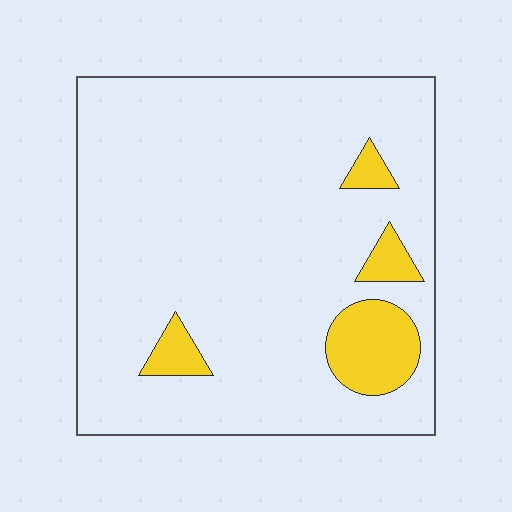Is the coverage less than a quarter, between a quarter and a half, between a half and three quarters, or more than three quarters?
Less than a quarter.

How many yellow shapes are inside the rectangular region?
4.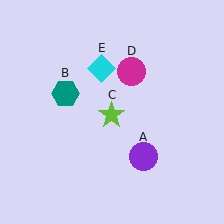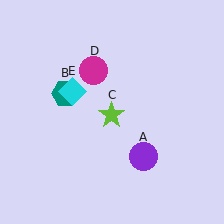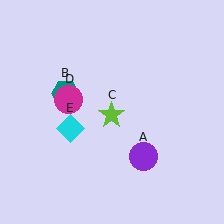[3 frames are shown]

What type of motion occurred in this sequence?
The magenta circle (object D), cyan diamond (object E) rotated counterclockwise around the center of the scene.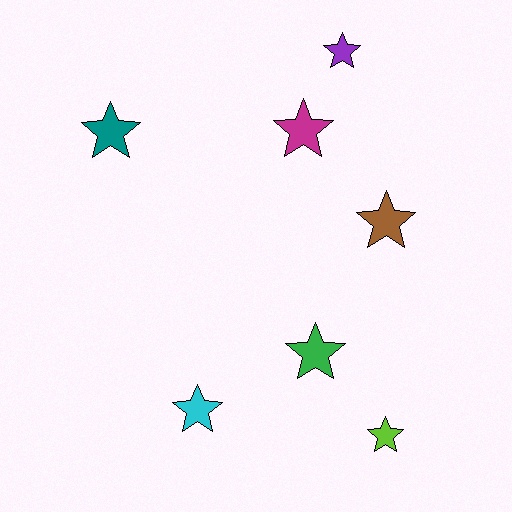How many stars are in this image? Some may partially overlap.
There are 7 stars.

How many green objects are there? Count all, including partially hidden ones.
There is 1 green object.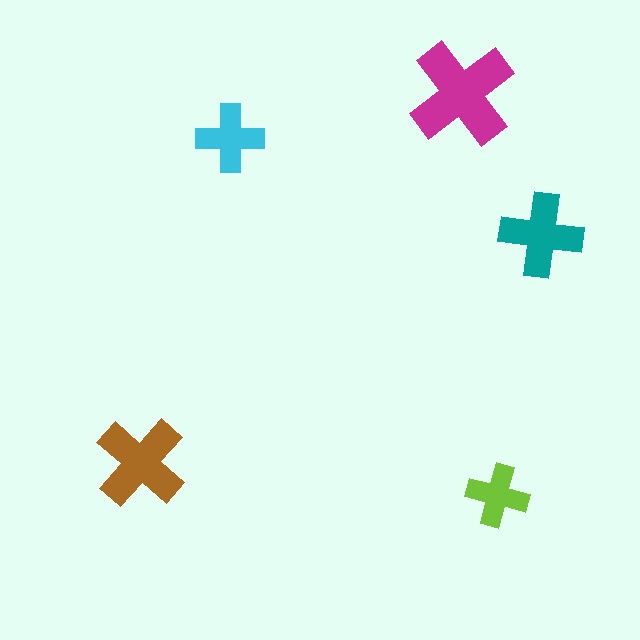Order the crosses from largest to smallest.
the magenta one, the brown one, the teal one, the cyan one, the lime one.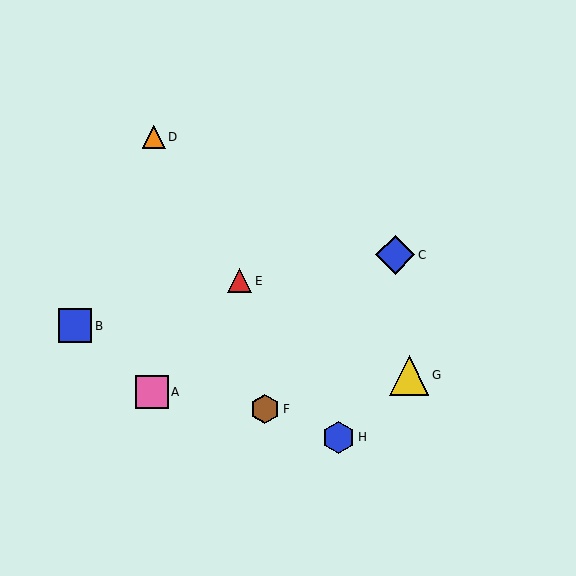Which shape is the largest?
The blue diamond (labeled C) is the largest.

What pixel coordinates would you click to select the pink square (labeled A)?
Click at (152, 392) to select the pink square A.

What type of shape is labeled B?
Shape B is a blue square.